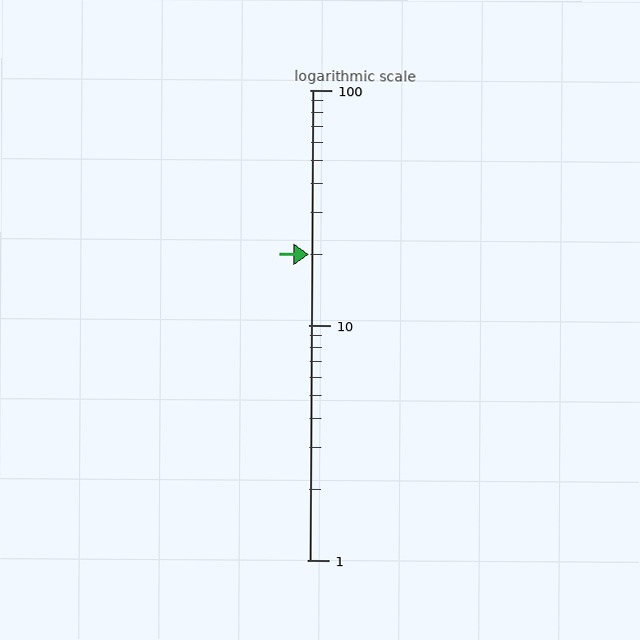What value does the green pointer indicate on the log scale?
The pointer indicates approximately 20.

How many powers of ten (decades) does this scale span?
The scale spans 2 decades, from 1 to 100.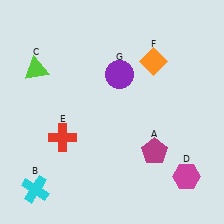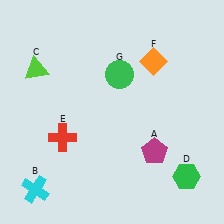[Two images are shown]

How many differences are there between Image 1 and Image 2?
There are 2 differences between the two images.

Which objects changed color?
D changed from magenta to green. G changed from purple to green.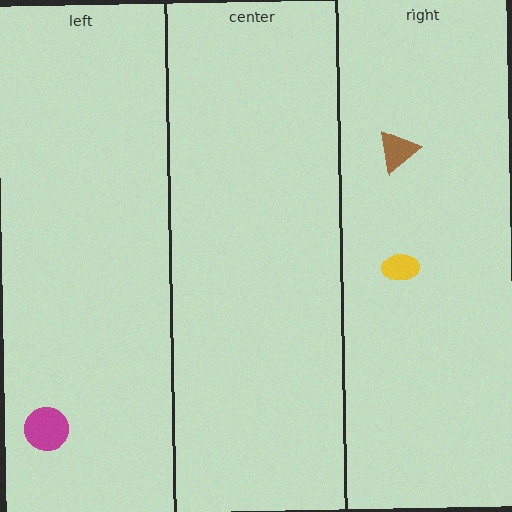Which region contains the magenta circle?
The left region.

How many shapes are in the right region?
2.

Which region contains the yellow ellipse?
The right region.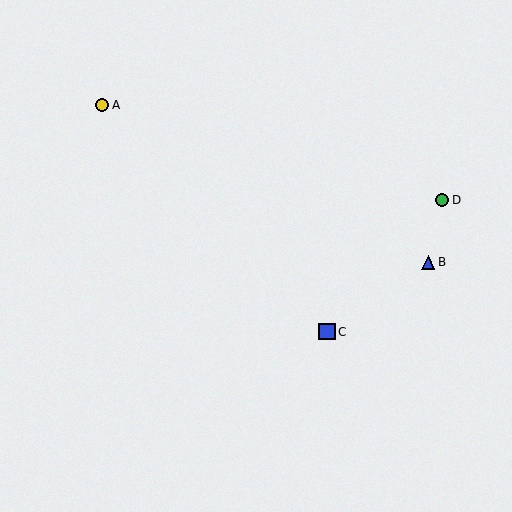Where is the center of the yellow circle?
The center of the yellow circle is at (102, 105).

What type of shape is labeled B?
Shape B is a blue triangle.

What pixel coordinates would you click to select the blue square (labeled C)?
Click at (327, 332) to select the blue square C.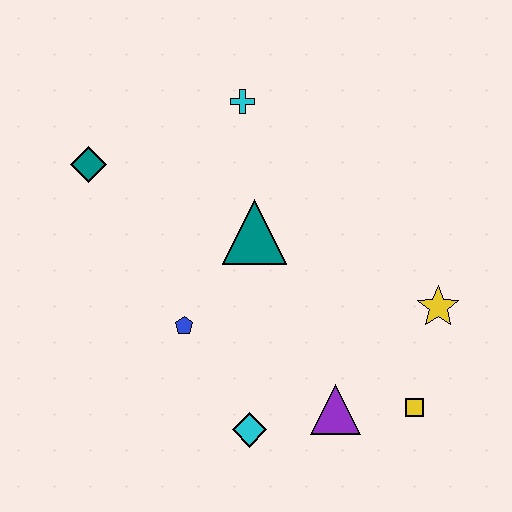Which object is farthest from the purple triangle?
The teal diamond is farthest from the purple triangle.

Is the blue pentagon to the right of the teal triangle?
No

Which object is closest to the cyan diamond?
The purple triangle is closest to the cyan diamond.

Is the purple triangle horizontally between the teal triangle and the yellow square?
Yes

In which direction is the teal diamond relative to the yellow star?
The teal diamond is to the left of the yellow star.